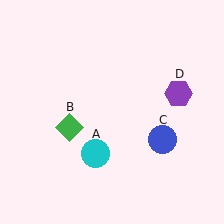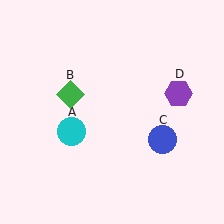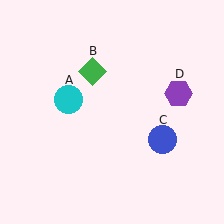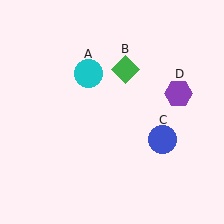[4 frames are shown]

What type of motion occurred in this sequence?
The cyan circle (object A), green diamond (object B) rotated clockwise around the center of the scene.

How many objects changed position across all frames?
2 objects changed position: cyan circle (object A), green diamond (object B).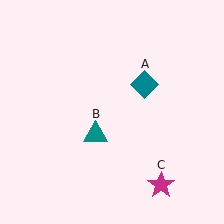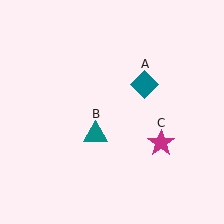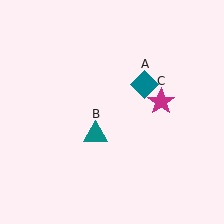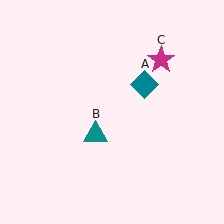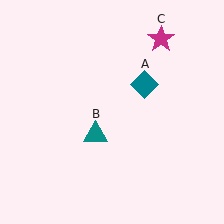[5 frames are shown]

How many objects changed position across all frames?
1 object changed position: magenta star (object C).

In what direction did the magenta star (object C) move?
The magenta star (object C) moved up.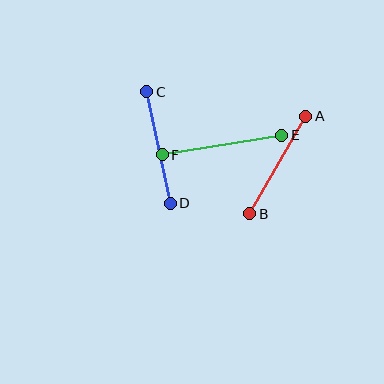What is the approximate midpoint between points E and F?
The midpoint is at approximately (222, 145) pixels.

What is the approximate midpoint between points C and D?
The midpoint is at approximately (159, 148) pixels.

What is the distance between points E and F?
The distance is approximately 121 pixels.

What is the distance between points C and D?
The distance is approximately 114 pixels.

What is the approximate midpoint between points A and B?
The midpoint is at approximately (278, 165) pixels.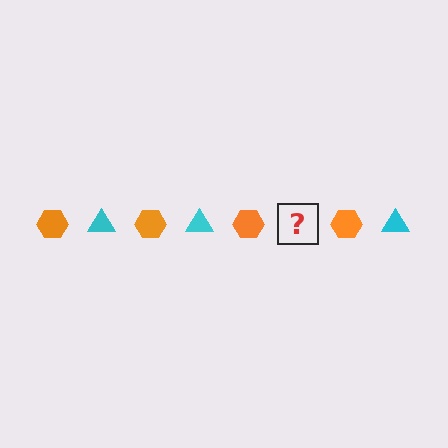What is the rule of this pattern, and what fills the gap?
The rule is that the pattern alternates between orange hexagon and cyan triangle. The gap should be filled with a cyan triangle.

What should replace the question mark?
The question mark should be replaced with a cyan triangle.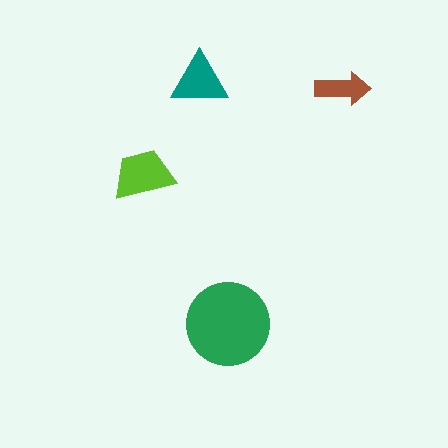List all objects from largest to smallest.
The green circle, the lime trapezoid, the teal triangle, the brown arrow.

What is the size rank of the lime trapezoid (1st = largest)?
2nd.